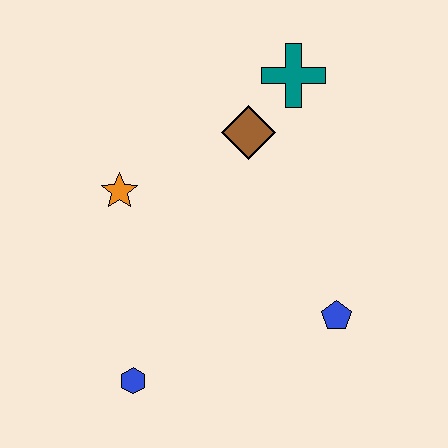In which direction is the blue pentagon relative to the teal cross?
The blue pentagon is below the teal cross.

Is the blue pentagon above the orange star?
No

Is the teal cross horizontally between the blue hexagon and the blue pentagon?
Yes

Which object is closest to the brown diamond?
The teal cross is closest to the brown diamond.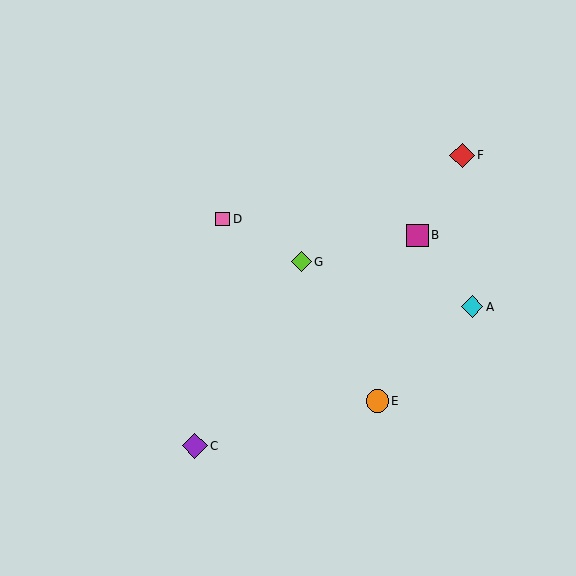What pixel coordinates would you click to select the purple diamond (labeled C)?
Click at (195, 446) to select the purple diamond C.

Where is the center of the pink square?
The center of the pink square is at (223, 219).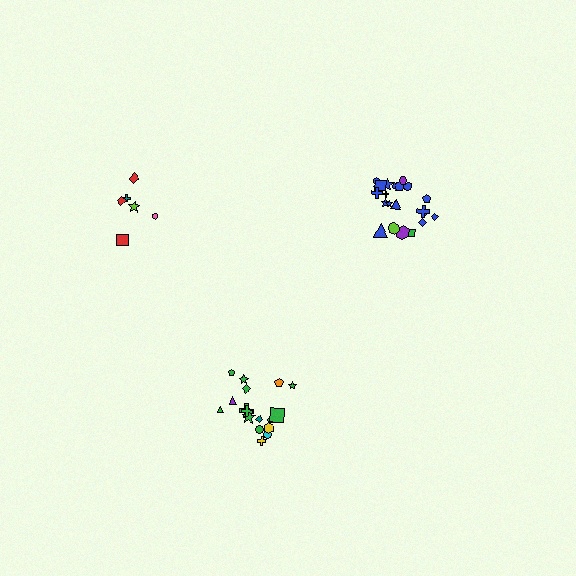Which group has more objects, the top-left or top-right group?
The top-right group.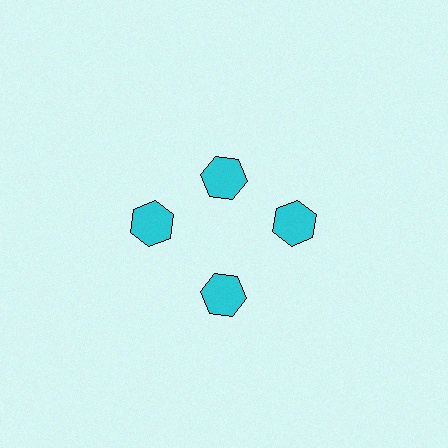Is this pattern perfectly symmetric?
No. The 4 cyan hexagons are arranged in a ring, but one element near the 12 o'clock position is pulled inward toward the center, breaking the 4-fold rotational symmetry.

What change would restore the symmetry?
The symmetry would be restored by moving it outward, back onto the ring so that all 4 hexagons sit at equal angles and equal distance from the center.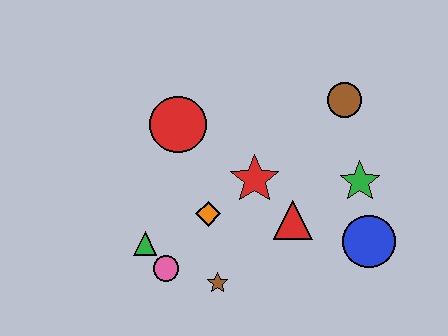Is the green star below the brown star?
No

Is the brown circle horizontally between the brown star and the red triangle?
No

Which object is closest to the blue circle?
The green star is closest to the blue circle.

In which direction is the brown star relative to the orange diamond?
The brown star is below the orange diamond.